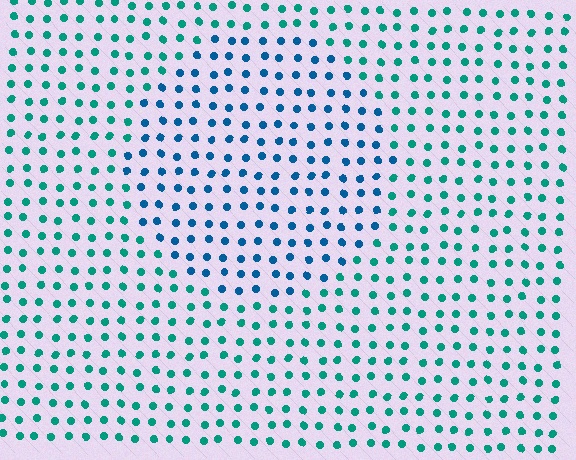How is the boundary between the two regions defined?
The boundary is defined purely by a slight shift in hue (about 35 degrees). Spacing, size, and orientation are identical on both sides.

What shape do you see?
I see a circle.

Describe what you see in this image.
The image is filled with small teal elements in a uniform arrangement. A circle-shaped region is visible where the elements are tinted to a slightly different hue, forming a subtle color boundary.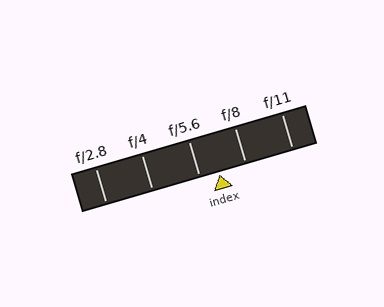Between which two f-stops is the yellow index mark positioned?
The index mark is between f/5.6 and f/8.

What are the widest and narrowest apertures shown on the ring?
The widest aperture shown is f/2.8 and the narrowest is f/11.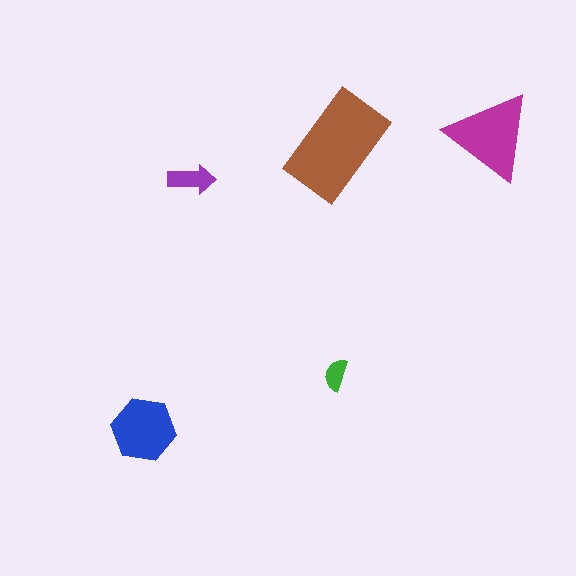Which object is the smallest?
The green semicircle.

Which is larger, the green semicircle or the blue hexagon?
The blue hexagon.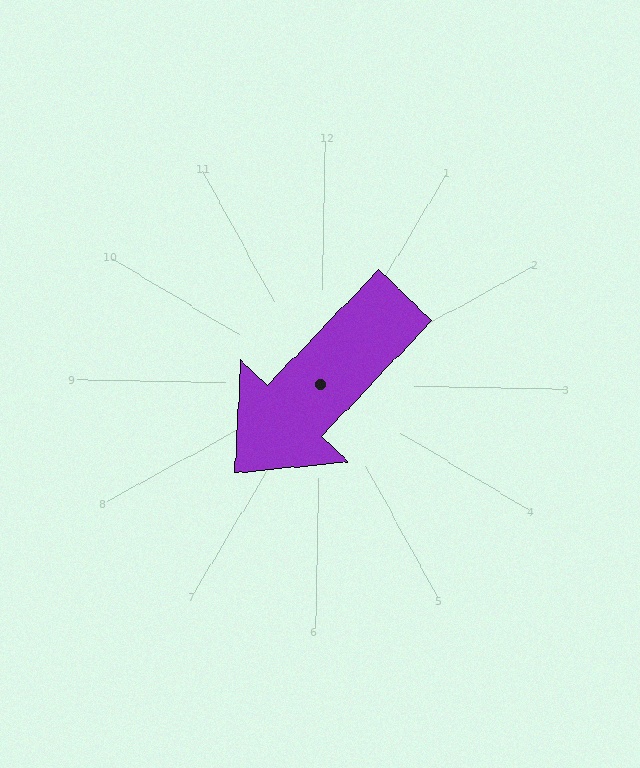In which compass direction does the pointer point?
Southwest.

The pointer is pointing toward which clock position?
Roughly 7 o'clock.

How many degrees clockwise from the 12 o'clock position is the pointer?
Approximately 223 degrees.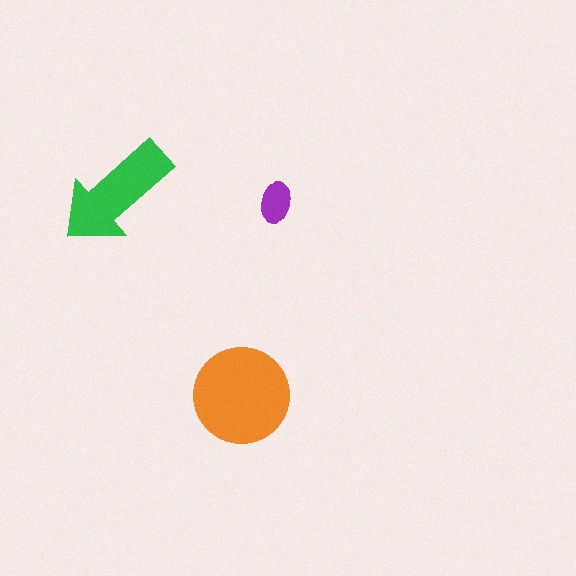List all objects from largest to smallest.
The orange circle, the green arrow, the purple ellipse.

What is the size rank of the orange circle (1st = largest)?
1st.